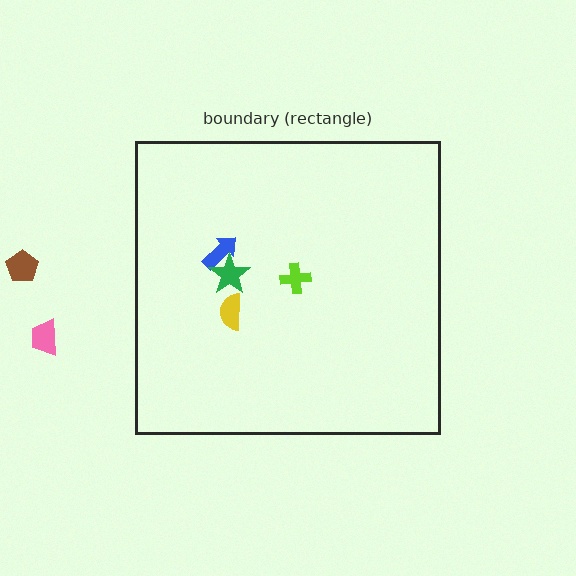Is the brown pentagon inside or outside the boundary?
Outside.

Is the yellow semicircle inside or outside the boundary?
Inside.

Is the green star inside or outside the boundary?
Inside.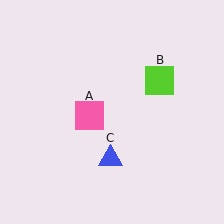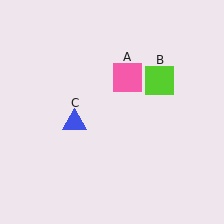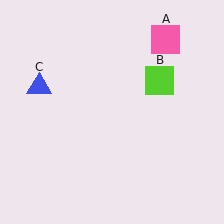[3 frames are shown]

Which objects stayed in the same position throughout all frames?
Lime square (object B) remained stationary.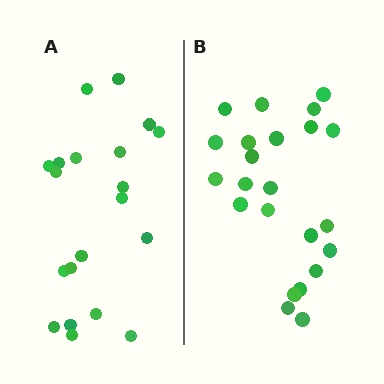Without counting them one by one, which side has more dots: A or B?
Region B (the right region) has more dots.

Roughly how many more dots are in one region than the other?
Region B has just a few more — roughly 2 or 3 more dots than region A.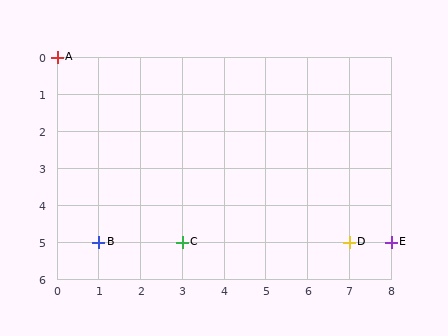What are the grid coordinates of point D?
Point D is at grid coordinates (7, 5).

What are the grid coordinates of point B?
Point B is at grid coordinates (1, 5).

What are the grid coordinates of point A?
Point A is at grid coordinates (0, 0).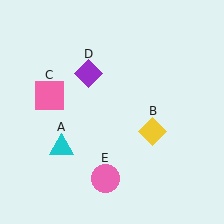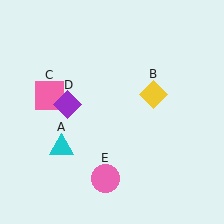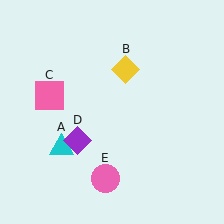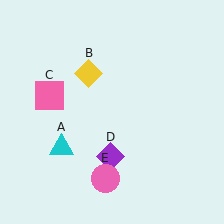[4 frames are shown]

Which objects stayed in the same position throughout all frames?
Cyan triangle (object A) and pink square (object C) and pink circle (object E) remained stationary.